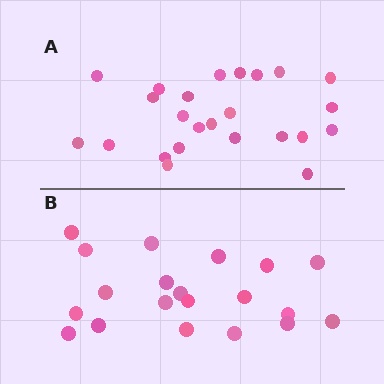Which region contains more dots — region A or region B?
Region A (the top region) has more dots.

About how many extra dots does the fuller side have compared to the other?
Region A has about 4 more dots than region B.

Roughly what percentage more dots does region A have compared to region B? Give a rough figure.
About 20% more.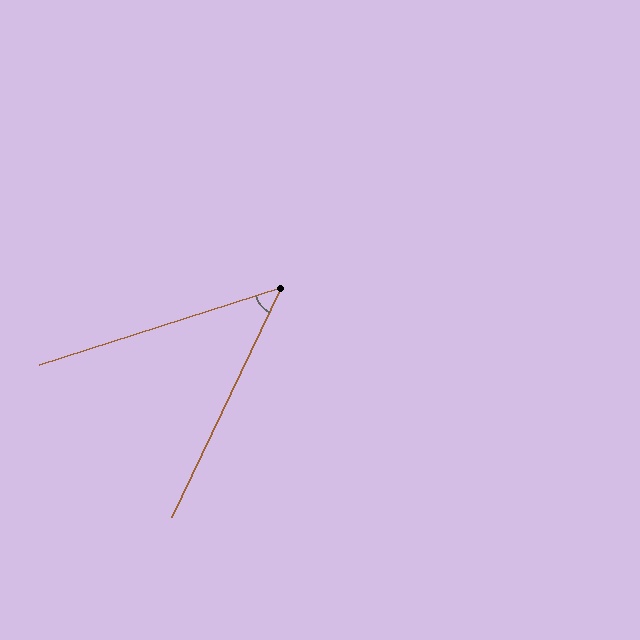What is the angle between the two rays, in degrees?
Approximately 47 degrees.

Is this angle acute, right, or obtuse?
It is acute.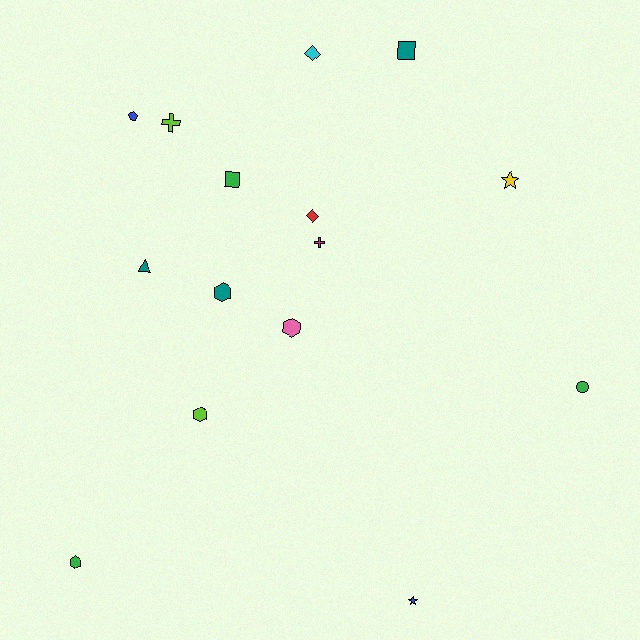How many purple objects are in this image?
There are no purple objects.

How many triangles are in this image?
There is 1 triangle.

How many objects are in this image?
There are 15 objects.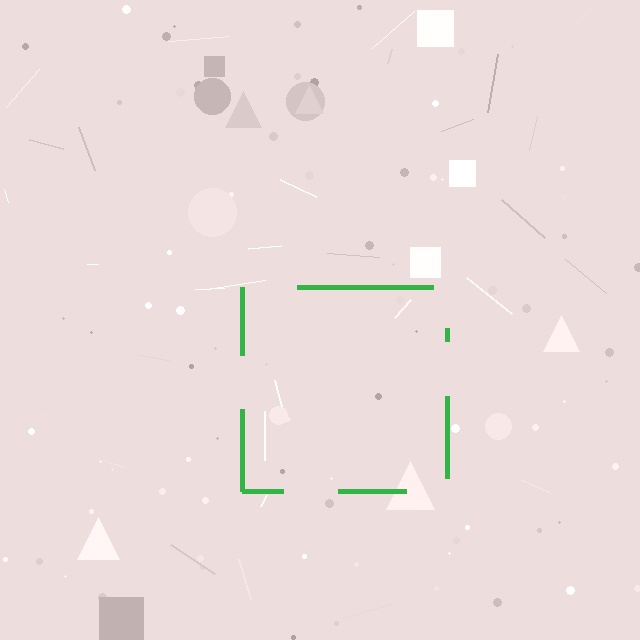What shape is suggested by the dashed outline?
The dashed outline suggests a square.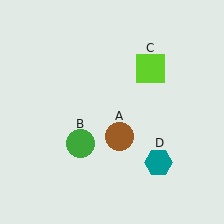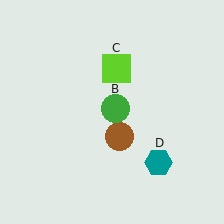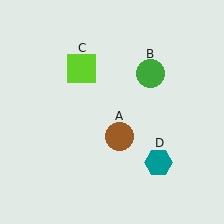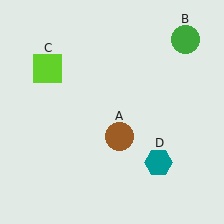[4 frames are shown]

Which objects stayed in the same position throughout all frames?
Brown circle (object A) and teal hexagon (object D) remained stationary.